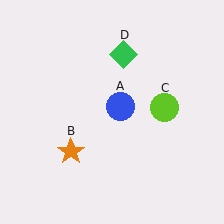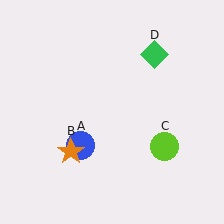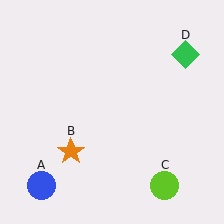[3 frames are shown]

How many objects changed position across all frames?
3 objects changed position: blue circle (object A), lime circle (object C), green diamond (object D).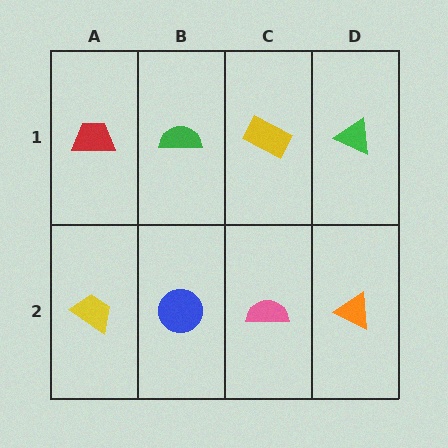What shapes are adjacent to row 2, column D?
A green triangle (row 1, column D), a pink semicircle (row 2, column C).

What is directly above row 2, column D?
A green triangle.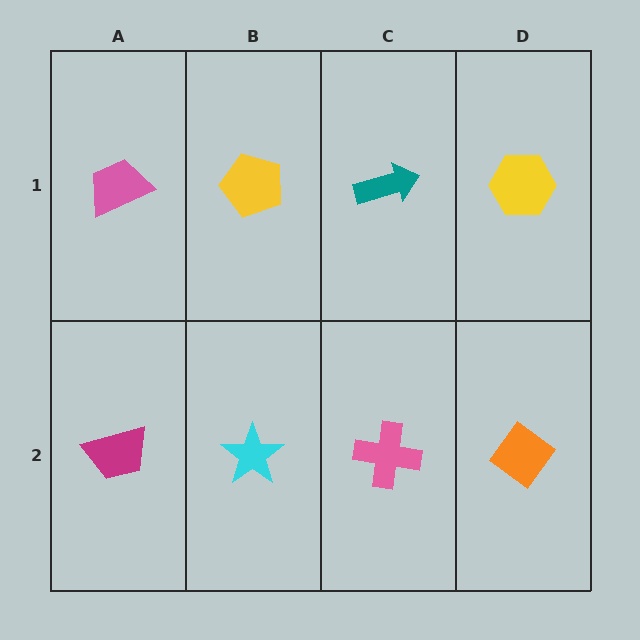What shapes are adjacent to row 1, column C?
A pink cross (row 2, column C), a yellow pentagon (row 1, column B), a yellow hexagon (row 1, column D).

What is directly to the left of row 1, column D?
A teal arrow.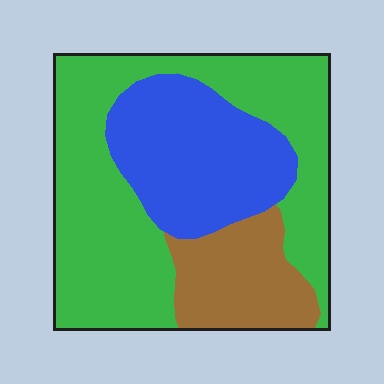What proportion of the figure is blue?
Blue takes up between a sixth and a third of the figure.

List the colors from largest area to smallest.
From largest to smallest: green, blue, brown.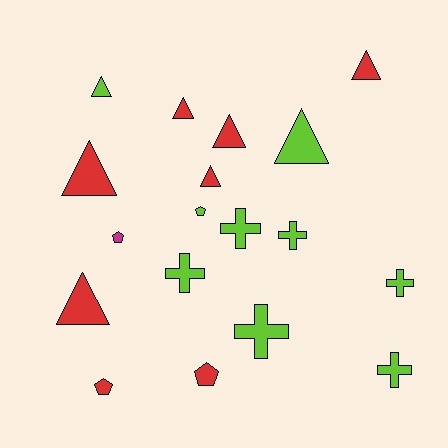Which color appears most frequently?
Lime, with 9 objects.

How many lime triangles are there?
There are 2 lime triangles.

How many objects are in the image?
There are 18 objects.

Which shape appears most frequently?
Triangle, with 8 objects.